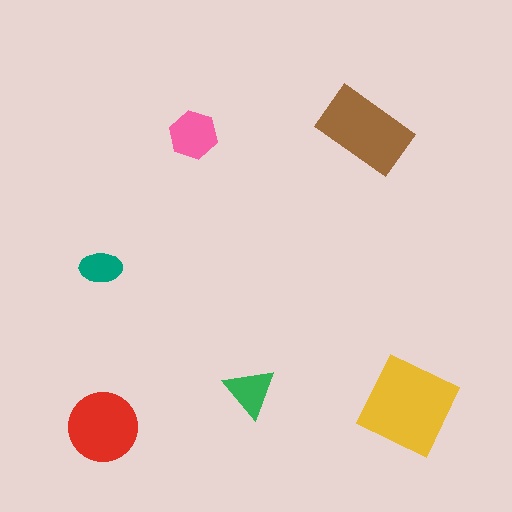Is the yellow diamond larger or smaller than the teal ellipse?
Larger.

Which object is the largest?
The yellow diamond.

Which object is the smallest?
The teal ellipse.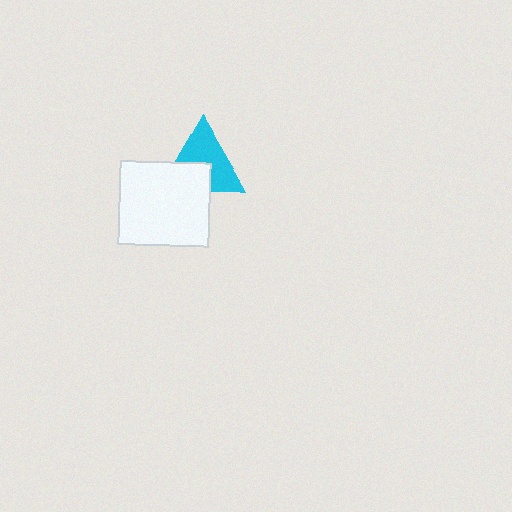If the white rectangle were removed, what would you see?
You would see the complete cyan triangle.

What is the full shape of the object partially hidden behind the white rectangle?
The partially hidden object is a cyan triangle.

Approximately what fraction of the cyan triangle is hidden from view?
Roughly 40% of the cyan triangle is hidden behind the white rectangle.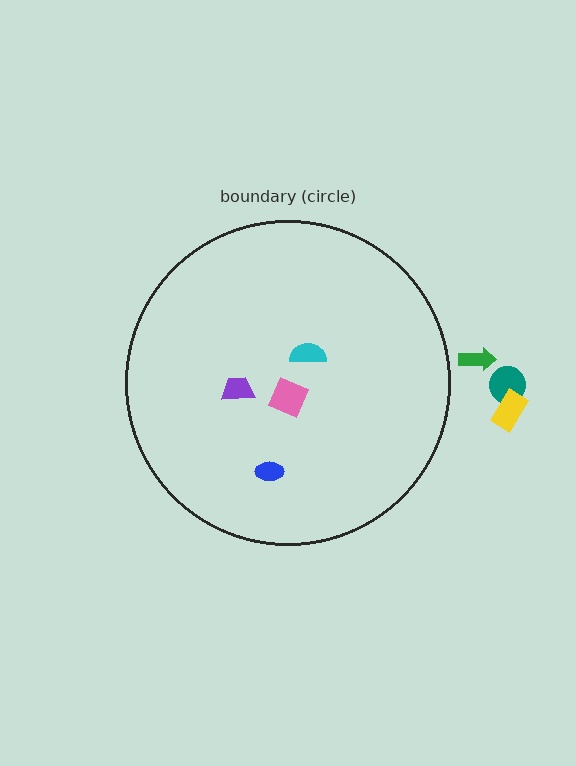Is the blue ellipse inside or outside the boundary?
Inside.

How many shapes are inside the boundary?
4 inside, 3 outside.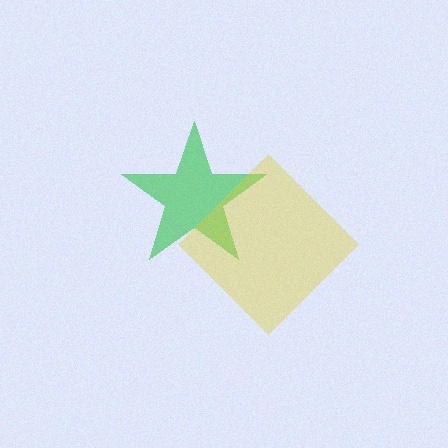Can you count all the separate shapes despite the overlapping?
Yes, there are 2 separate shapes.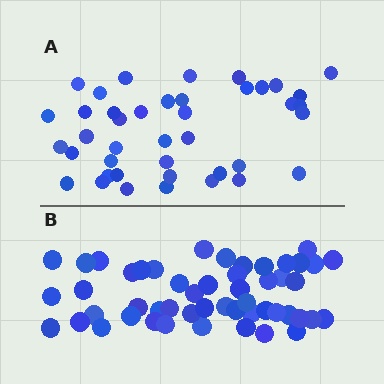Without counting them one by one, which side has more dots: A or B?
Region B (the bottom region) has more dots.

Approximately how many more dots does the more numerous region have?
Region B has roughly 10 or so more dots than region A.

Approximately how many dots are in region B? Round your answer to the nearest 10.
About 50 dots. (The exact count is 51, which rounds to 50.)